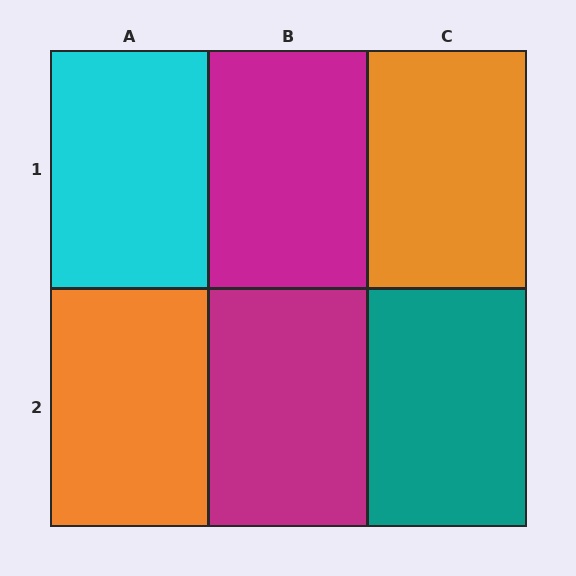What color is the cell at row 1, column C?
Orange.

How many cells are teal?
1 cell is teal.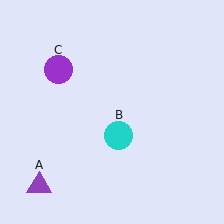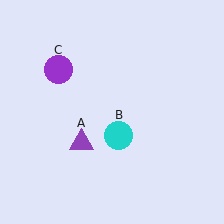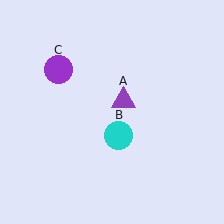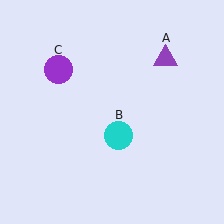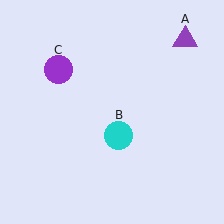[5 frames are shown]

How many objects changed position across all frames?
1 object changed position: purple triangle (object A).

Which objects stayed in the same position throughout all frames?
Cyan circle (object B) and purple circle (object C) remained stationary.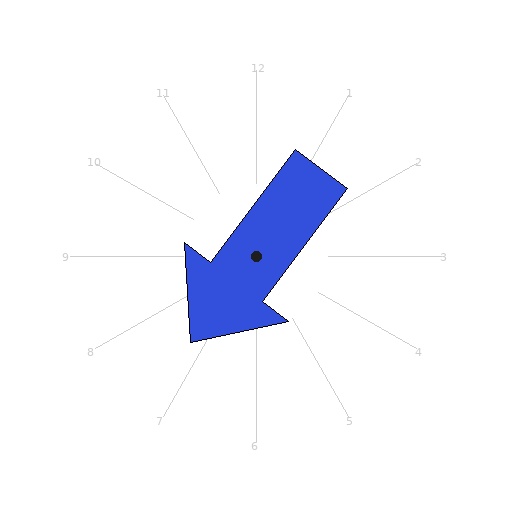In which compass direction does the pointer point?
Southwest.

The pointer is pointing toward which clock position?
Roughly 7 o'clock.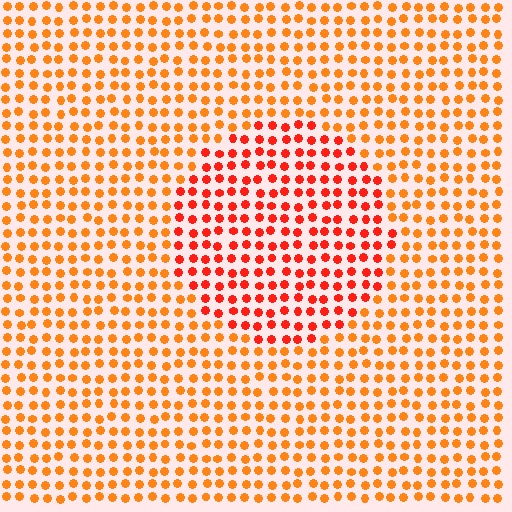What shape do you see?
I see a circle.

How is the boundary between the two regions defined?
The boundary is defined purely by a slight shift in hue (about 26 degrees). Spacing, size, and orientation are identical on both sides.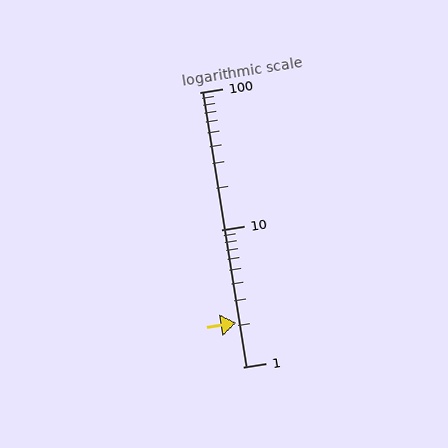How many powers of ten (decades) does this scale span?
The scale spans 2 decades, from 1 to 100.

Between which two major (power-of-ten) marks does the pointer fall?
The pointer is between 1 and 10.